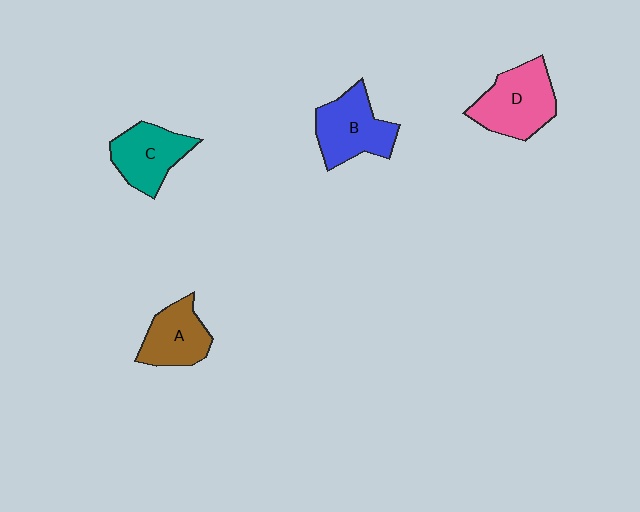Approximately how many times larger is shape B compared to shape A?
Approximately 1.2 times.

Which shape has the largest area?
Shape D (pink).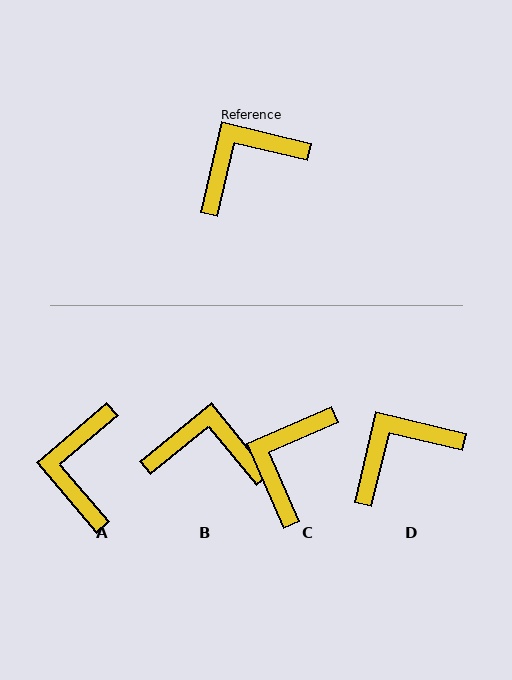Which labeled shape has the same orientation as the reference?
D.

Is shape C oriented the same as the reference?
No, it is off by about 37 degrees.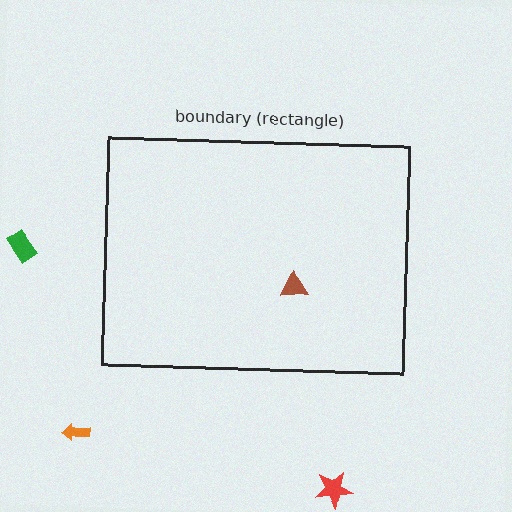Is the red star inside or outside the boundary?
Outside.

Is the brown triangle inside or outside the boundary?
Inside.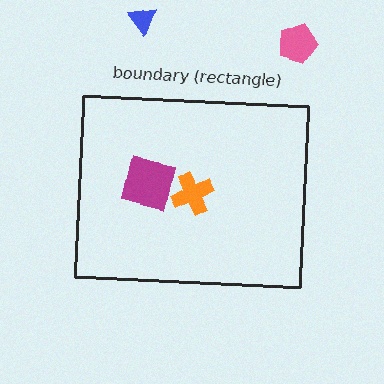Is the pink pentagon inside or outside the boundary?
Outside.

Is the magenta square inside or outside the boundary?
Inside.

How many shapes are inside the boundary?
2 inside, 2 outside.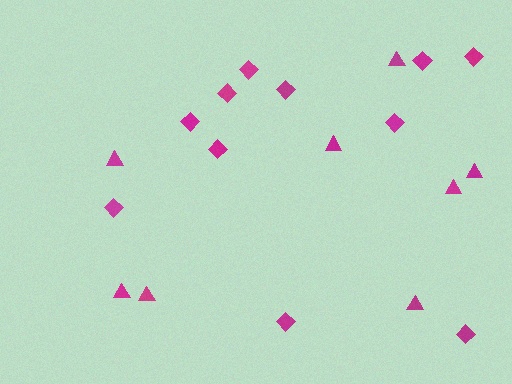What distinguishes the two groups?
There are 2 groups: one group of diamonds (11) and one group of triangles (8).